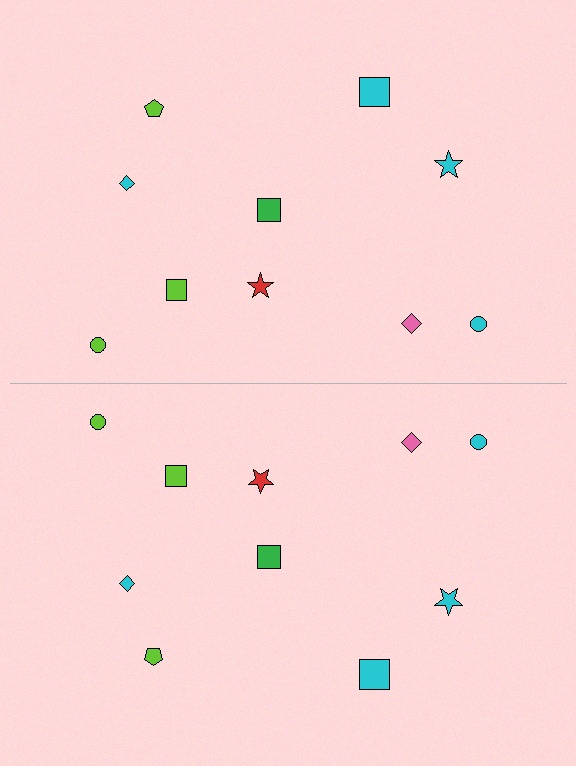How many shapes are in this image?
There are 20 shapes in this image.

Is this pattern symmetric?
Yes, this pattern has bilateral (reflection) symmetry.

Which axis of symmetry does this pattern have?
The pattern has a horizontal axis of symmetry running through the center of the image.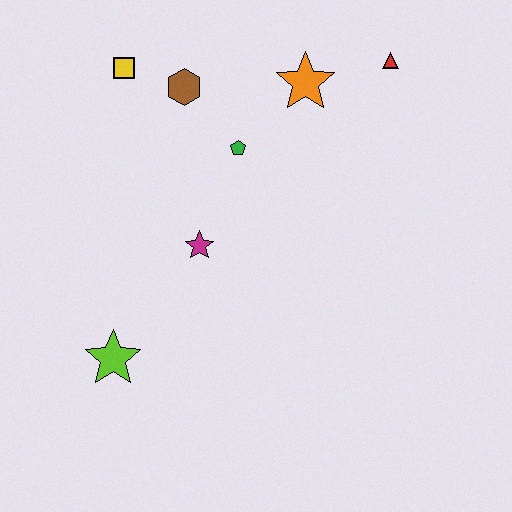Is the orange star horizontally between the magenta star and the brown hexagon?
No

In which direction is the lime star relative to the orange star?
The lime star is below the orange star.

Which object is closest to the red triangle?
The orange star is closest to the red triangle.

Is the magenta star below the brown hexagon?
Yes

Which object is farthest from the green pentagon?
The lime star is farthest from the green pentagon.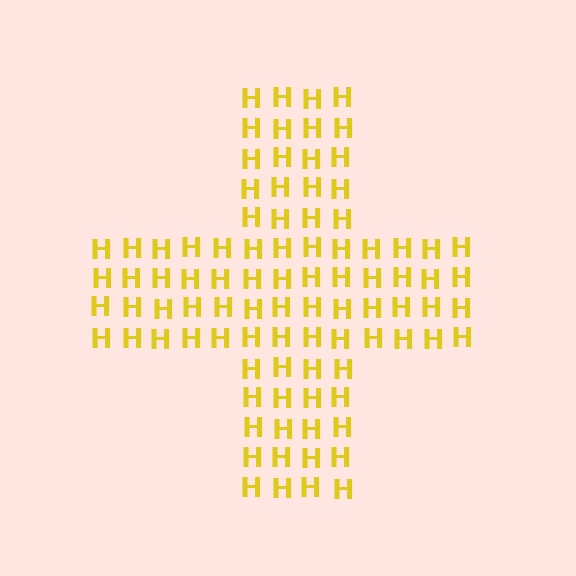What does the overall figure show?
The overall figure shows a cross.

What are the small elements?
The small elements are letter H's.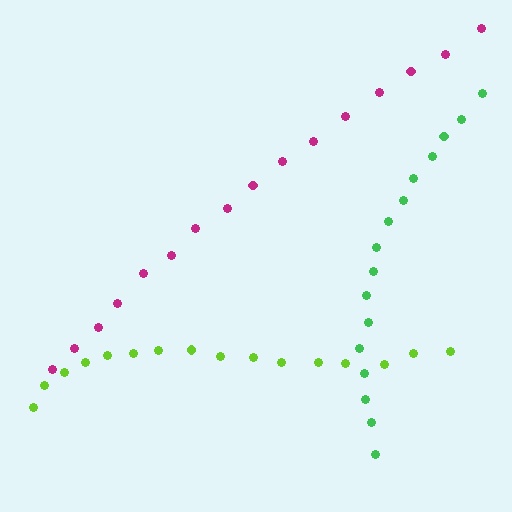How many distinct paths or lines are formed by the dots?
There are 3 distinct paths.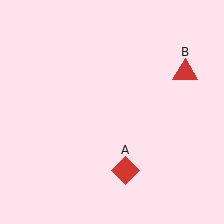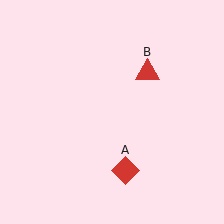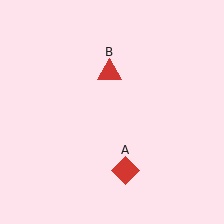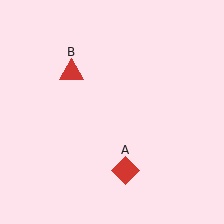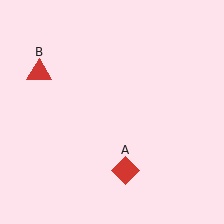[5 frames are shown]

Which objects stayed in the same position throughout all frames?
Red diamond (object A) remained stationary.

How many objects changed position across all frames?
1 object changed position: red triangle (object B).